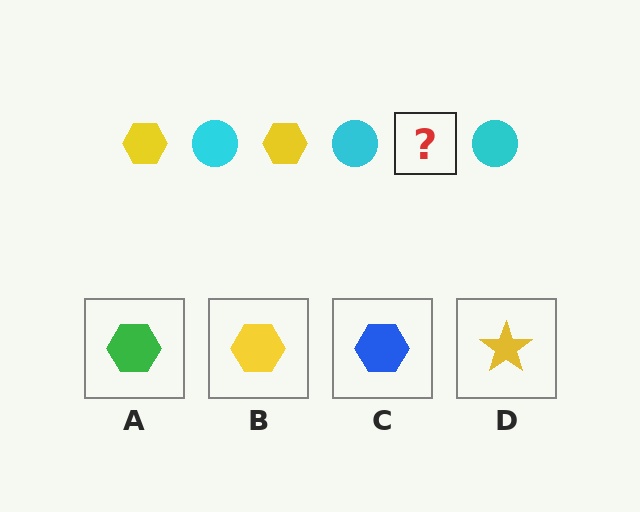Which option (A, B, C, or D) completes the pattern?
B.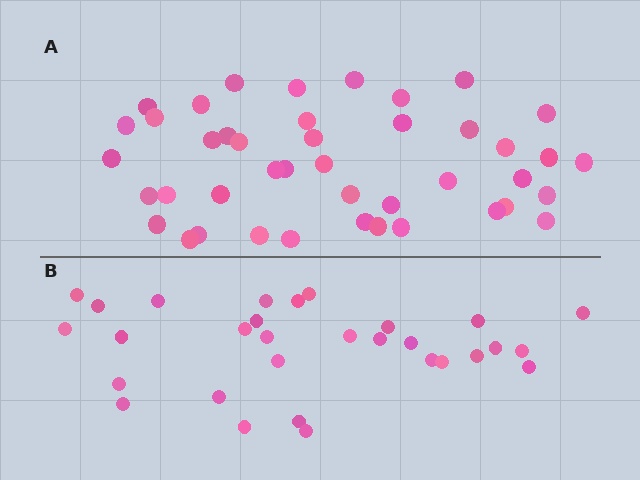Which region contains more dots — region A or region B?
Region A (the top region) has more dots.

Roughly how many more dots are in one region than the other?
Region A has approximately 15 more dots than region B.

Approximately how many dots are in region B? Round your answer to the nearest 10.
About 30 dots.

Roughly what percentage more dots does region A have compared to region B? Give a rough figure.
About 45% more.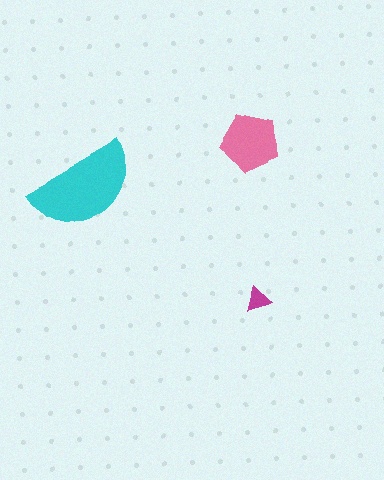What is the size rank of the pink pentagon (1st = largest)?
2nd.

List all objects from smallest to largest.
The magenta triangle, the pink pentagon, the cyan semicircle.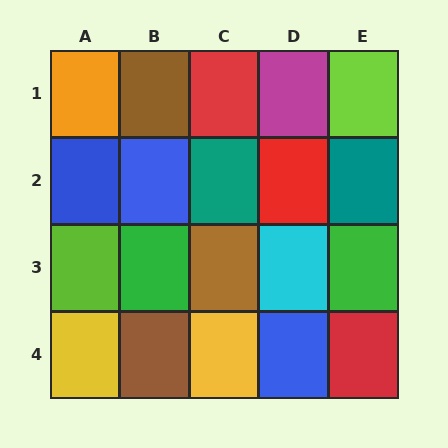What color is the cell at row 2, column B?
Blue.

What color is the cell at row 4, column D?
Blue.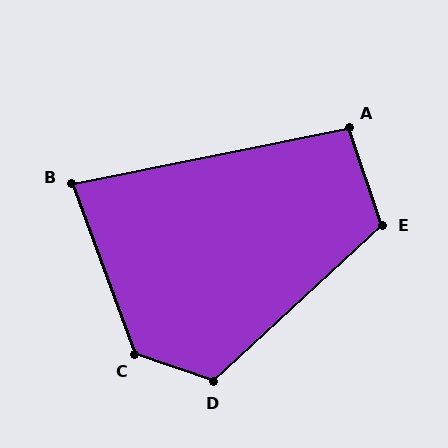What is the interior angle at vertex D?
Approximately 118 degrees (obtuse).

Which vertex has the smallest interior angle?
B, at approximately 81 degrees.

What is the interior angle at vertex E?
Approximately 114 degrees (obtuse).